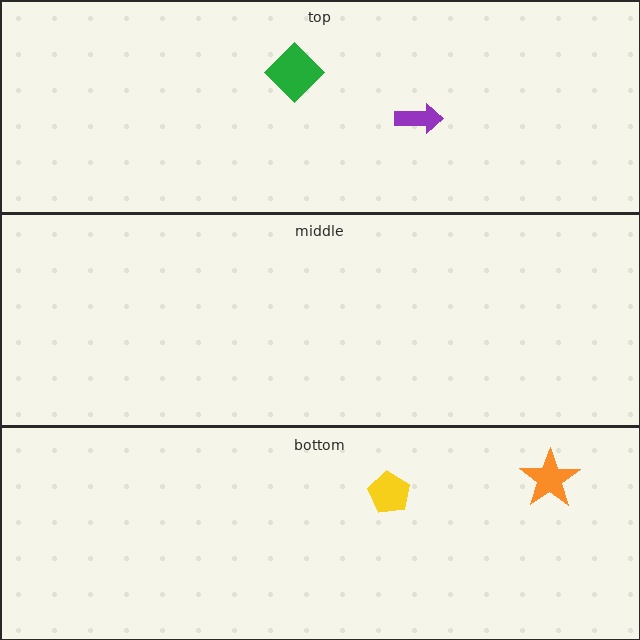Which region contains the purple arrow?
The top region.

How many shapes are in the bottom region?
2.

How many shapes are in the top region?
2.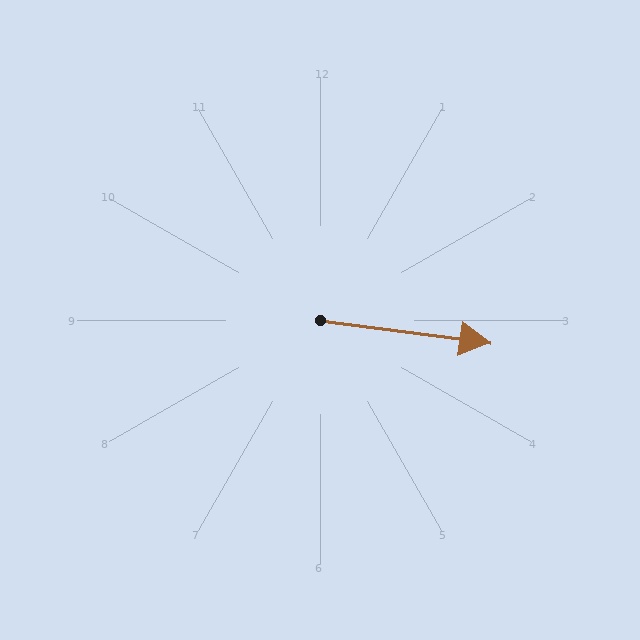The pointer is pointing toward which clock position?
Roughly 3 o'clock.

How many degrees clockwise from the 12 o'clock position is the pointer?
Approximately 97 degrees.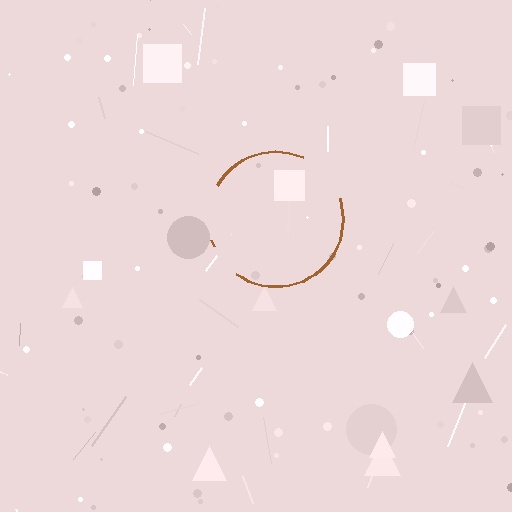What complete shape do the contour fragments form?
The contour fragments form a circle.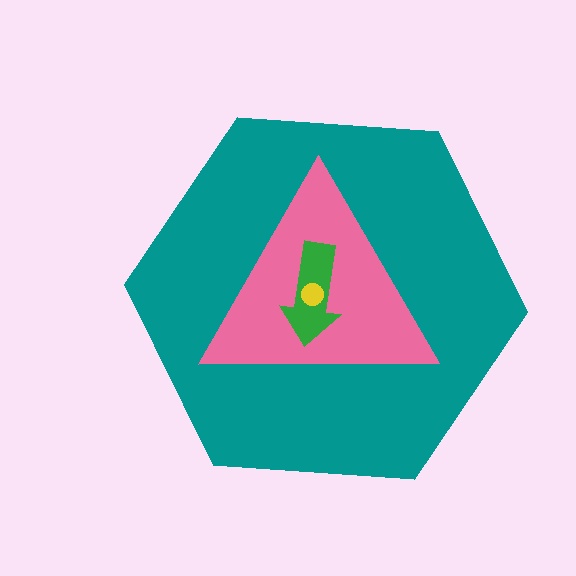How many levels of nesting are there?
4.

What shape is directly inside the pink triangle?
The green arrow.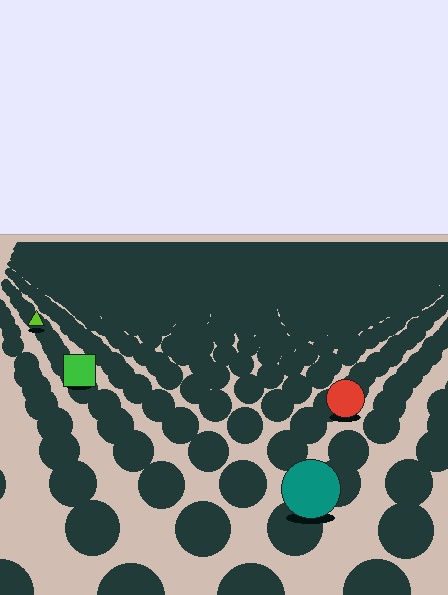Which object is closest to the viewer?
The teal circle is closest. The texture marks near it are larger and more spread out.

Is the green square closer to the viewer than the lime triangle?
Yes. The green square is closer — you can tell from the texture gradient: the ground texture is coarser near it.